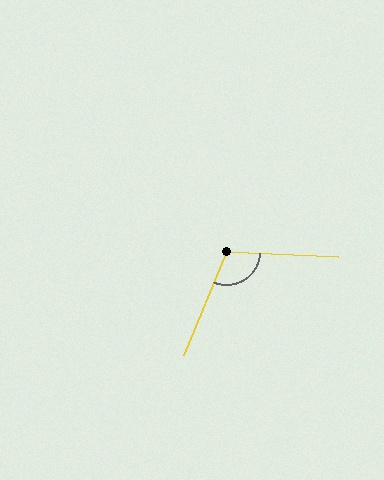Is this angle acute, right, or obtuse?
It is obtuse.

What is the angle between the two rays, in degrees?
Approximately 110 degrees.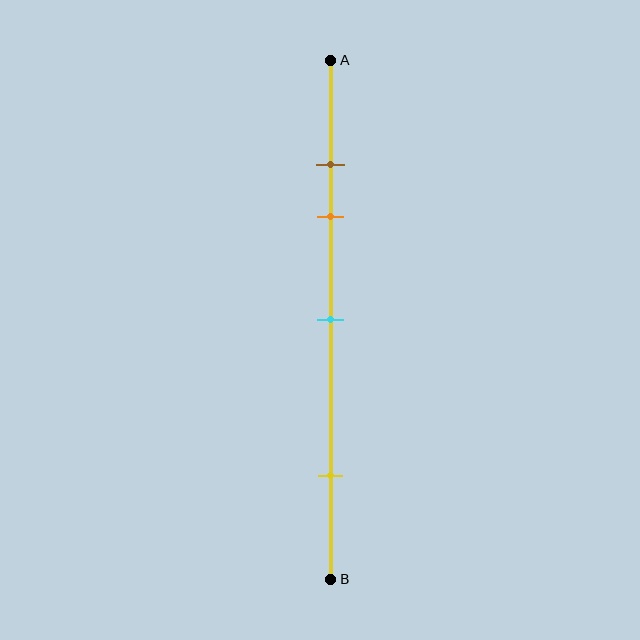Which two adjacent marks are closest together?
The brown and orange marks are the closest adjacent pair.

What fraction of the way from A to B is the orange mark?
The orange mark is approximately 30% (0.3) of the way from A to B.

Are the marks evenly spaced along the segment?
No, the marks are not evenly spaced.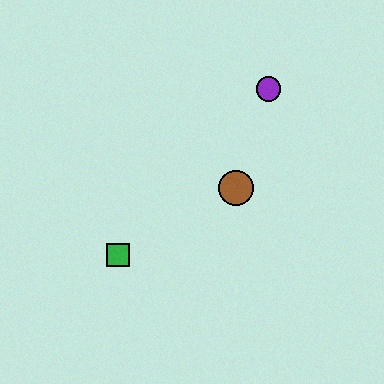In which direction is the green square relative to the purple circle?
The green square is below the purple circle.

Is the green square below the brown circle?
Yes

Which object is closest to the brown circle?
The purple circle is closest to the brown circle.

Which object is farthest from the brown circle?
The green square is farthest from the brown circle.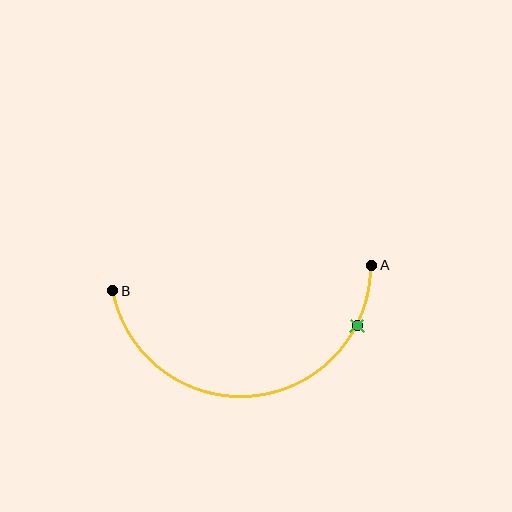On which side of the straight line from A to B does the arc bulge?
The arc bulges below the straight line connecting A and B.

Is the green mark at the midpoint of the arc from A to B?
No. The green mark lies on the arc but is closer to endpoint A. The arc midpoint would be at the point on the curve equidistant along the arc from both A and B.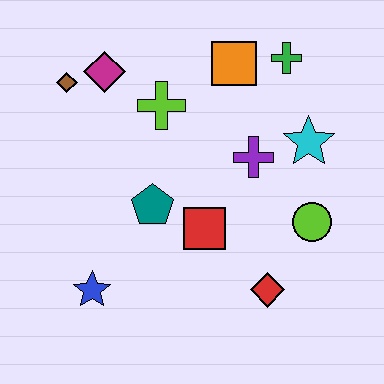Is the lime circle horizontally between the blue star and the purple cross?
No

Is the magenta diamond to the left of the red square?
Yes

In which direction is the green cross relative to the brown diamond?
The green cross is to the right of the brown diamond.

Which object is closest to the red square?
The teal pentagon is closest to the red square.